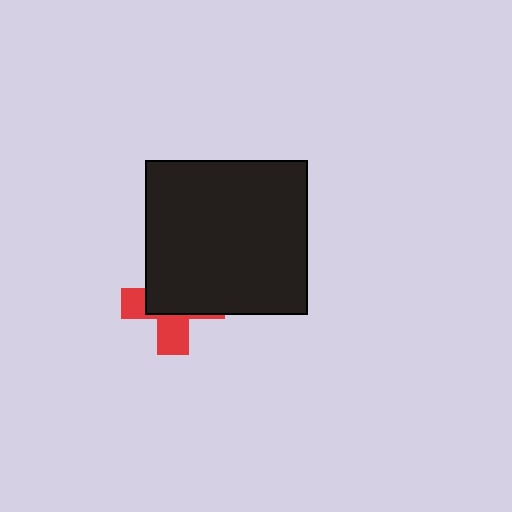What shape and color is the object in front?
The object in front is a black rectangle.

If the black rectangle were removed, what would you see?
You would see the complete red cross.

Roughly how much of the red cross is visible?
A small part of it is visible (roughly 40%).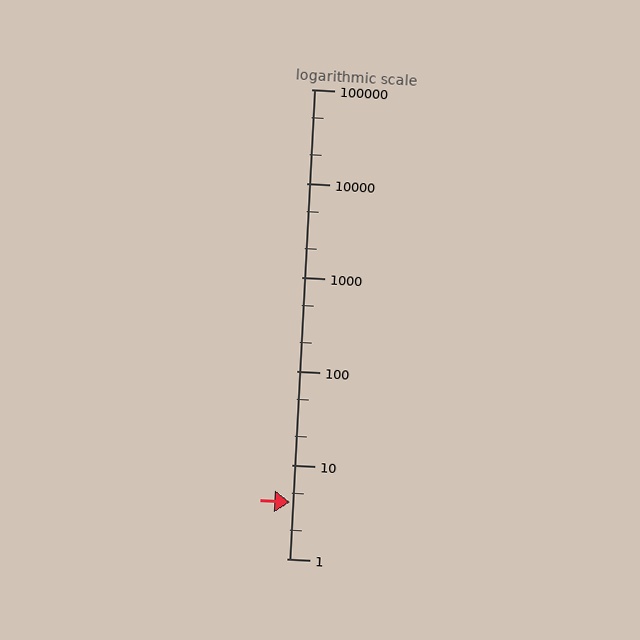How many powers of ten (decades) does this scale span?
The scale spans 5 decades, from 1 to 100000.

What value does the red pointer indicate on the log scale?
The pointer indicates approximately 4.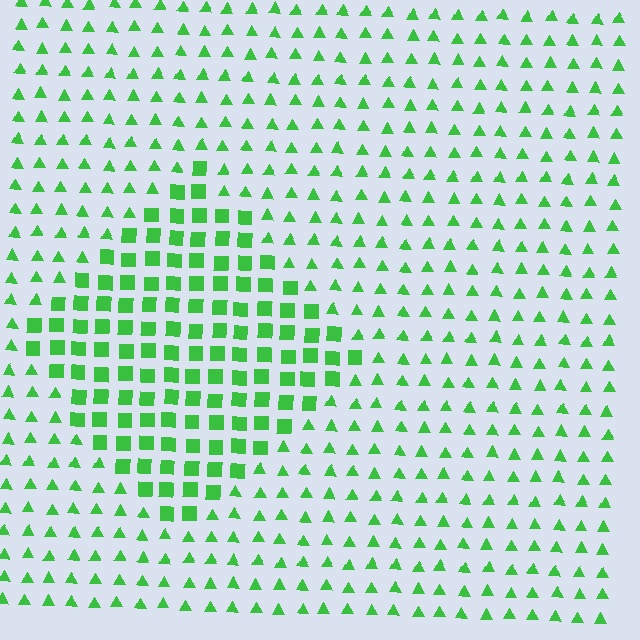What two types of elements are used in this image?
The image uses squares inside the diamond region and triangles outside it.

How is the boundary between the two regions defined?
The boundary is defined by a change in element shape: squares inside vs. triangles outside. All elements share the same color and spacing.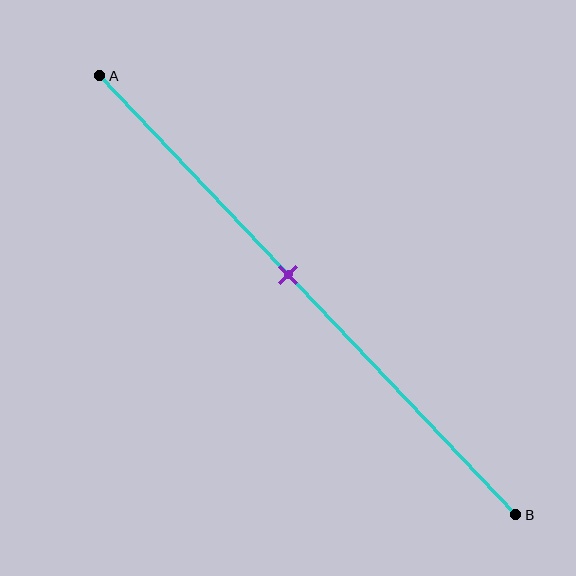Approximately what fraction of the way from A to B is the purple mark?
The purple mark is approximately 45% of the way from A to B.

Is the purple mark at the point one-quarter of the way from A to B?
No, the mark is at about 45% from A, not at the 25% one-quarter point.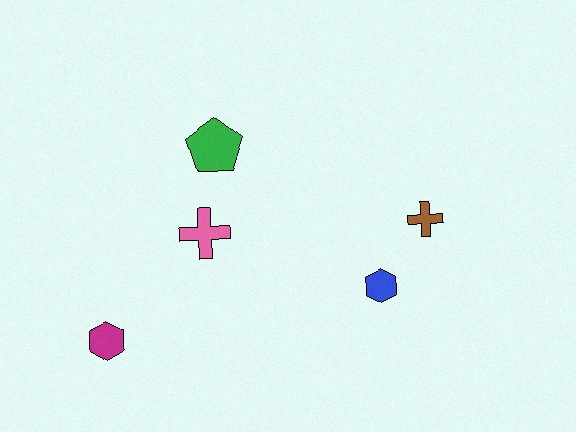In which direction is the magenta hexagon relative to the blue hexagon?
The magenta hexagon is to the left of the blue hexagon.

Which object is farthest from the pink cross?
The brown cross is farthest from the pink cross.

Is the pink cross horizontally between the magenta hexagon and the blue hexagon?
Yes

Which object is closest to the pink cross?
The green pentagon is closest to the pink cross.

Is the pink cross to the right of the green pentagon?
No